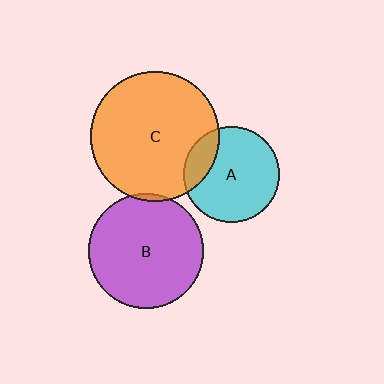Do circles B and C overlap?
Yes.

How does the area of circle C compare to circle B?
Approximately 1.3 times.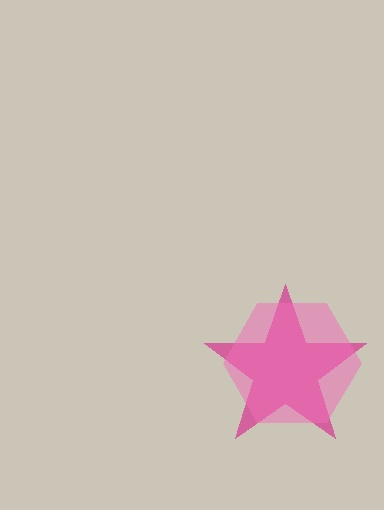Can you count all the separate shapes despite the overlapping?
Yes, there are 2 separate shapes.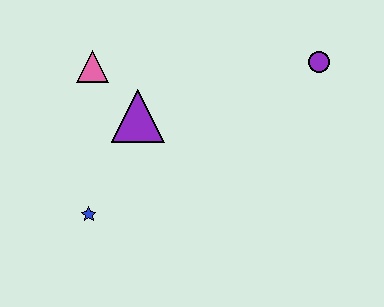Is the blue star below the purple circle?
Yes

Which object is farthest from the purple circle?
The blue star is farthest from the purple circle.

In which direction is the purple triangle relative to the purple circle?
The purple triangle is to the left of the purple circle.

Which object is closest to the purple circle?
The purple triangle is closest to the purple circle.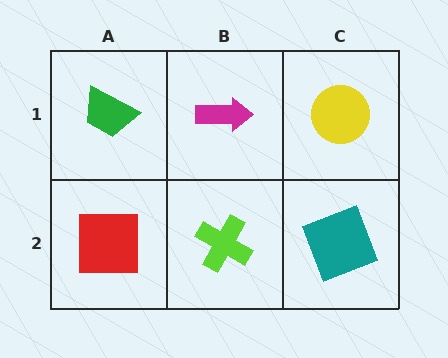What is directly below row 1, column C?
A teal square.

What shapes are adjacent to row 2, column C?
A yellow circle (row 1, column C), a lime cross (row 2, column B).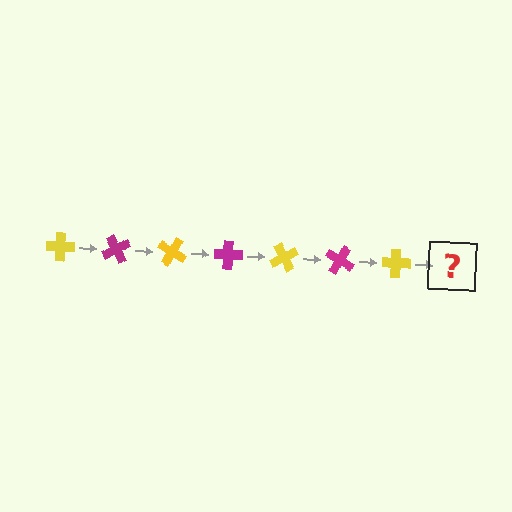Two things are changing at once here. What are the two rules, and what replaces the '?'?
The two rules are that it rotates 60 degrees each step and the color cycles through yellow and magenta. The '?' should be a magenta cross, rotated 420 degrees from the start.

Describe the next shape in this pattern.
It should be a magenta cross, rotated 420 degrees from the start.